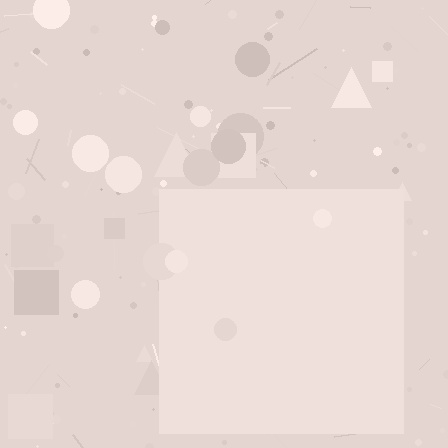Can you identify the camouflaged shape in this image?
The camouflaged shape is a square.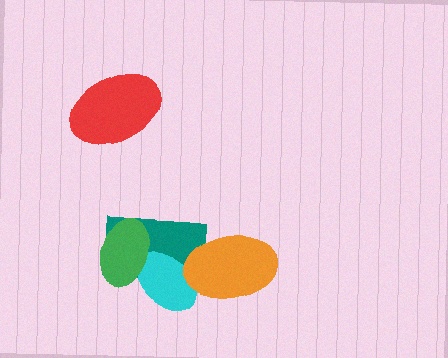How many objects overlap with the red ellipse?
0 objects overlap with the red ellipse.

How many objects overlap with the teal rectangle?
3 objects overlap with the teal rectangle.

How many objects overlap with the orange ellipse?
2 objects overlap with the orange ellipse.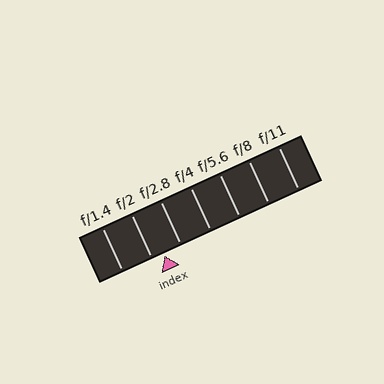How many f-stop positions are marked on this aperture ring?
There are 7 f-stop positions marked.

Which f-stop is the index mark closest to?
The index mark is closest to f/2.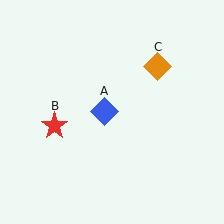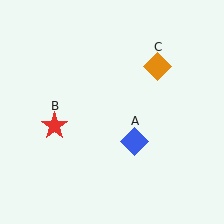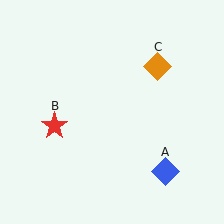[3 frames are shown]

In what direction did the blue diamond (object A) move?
The blue diamond (object A) moved down and to the right.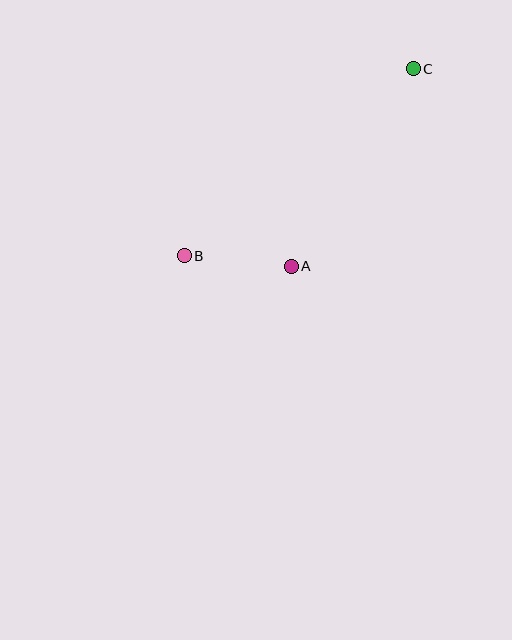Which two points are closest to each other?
Points A and B are closest to each other.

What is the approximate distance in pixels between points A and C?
The distance between A and C is approximately 232 pixels.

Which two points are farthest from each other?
Points B and C are farthest from each other.